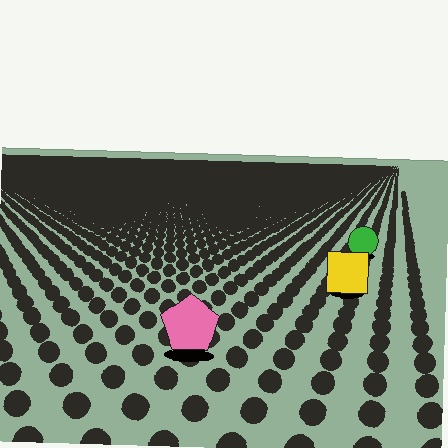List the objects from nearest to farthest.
From nearest to farthest: the pink pentagon, the yellow square, the green circle.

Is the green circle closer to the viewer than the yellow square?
No. The yellow square is closer — you can tell from the texture gradient: the ground texture is coarser near it.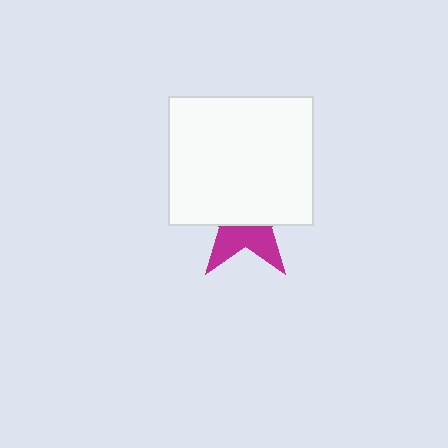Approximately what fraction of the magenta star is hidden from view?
Roughly 62% of the magenta star is hidden behind the white rectangle.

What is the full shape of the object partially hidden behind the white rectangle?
The partially hidden object is a magenta star.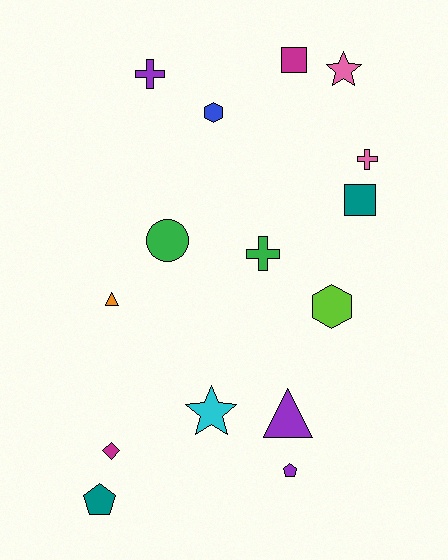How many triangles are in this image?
There are 2 triangles.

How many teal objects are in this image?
There are 2 teal objects.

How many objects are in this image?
There are 15 objects.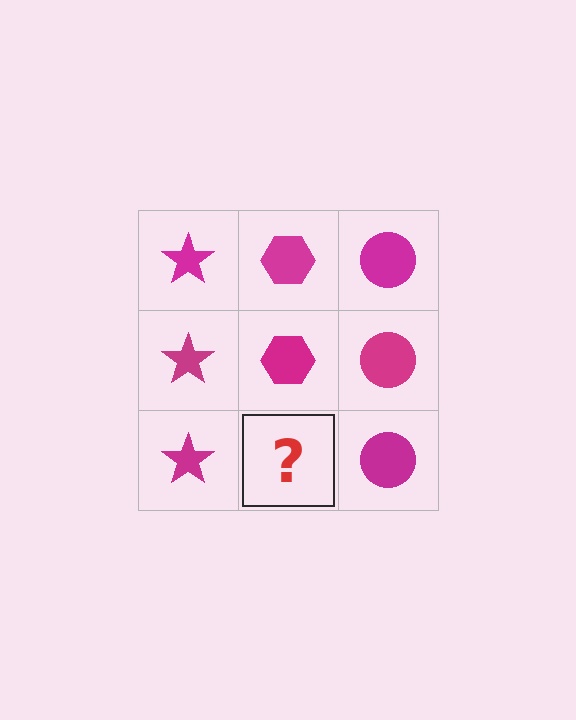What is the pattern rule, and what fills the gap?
The rule is that each column has a consistent shape. The gap should be filled with a magenta hexagon.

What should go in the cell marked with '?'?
The missing cell should contain a magenta hexagon.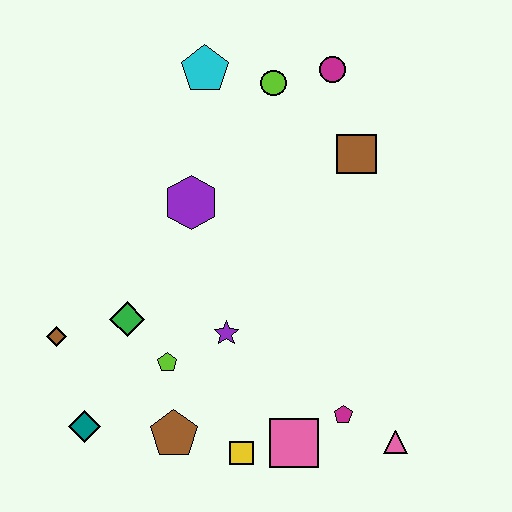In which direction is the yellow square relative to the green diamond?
The yellow square is below the green diamond.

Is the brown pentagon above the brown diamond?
No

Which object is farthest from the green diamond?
The magenta circle is farthest from the green diamond.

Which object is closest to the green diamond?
The lime pentagon is closest to the green diamond.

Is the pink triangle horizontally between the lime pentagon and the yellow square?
No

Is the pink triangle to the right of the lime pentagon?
Yes